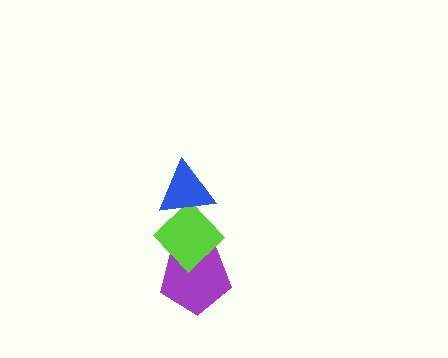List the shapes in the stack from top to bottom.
From top to bottom: the blue triangle, the lime diamond, the purple pentagon.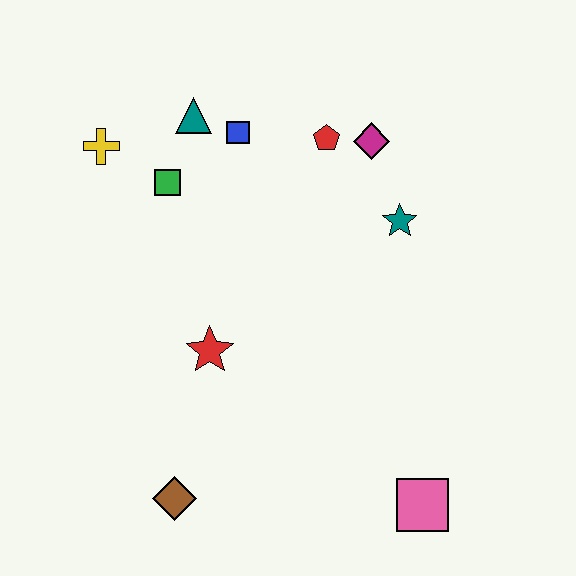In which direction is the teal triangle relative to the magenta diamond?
The teal triangle is to the left of the magenta diamond.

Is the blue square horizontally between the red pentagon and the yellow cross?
Yes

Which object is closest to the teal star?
The magenta diamond is closest to the teal star.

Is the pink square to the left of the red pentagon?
No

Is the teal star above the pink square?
Yes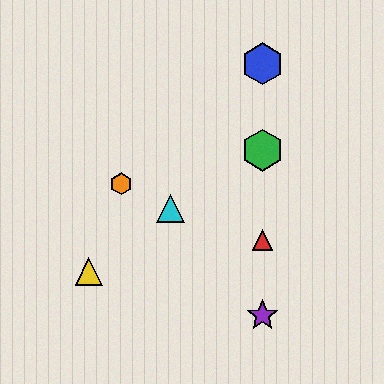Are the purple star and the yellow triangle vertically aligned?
No, the purple star is at x≈262 and the yellow triangle is at x≈89.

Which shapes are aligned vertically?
The red triangle, the blue hexagon, the green hexagon, the purple star are aligned vertically.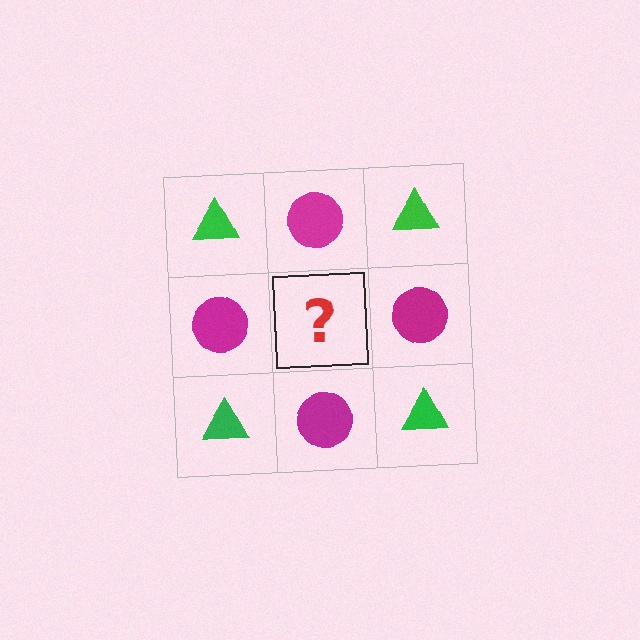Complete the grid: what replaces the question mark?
The question mark should be replaced with a green triangle.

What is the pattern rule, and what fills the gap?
The rule is that it alternates green triangle and magenta circle in a checkerboard pattern. The gap should be filled with a green triangle.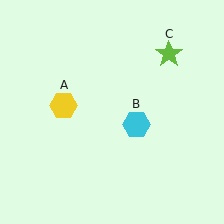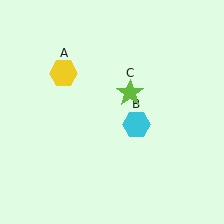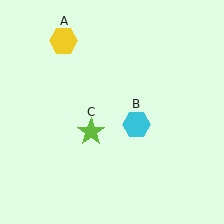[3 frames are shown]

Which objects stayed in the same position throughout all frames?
Cyan hexagon (object B) remained stationary.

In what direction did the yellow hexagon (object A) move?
The yellow hexagon (object A) moved up.